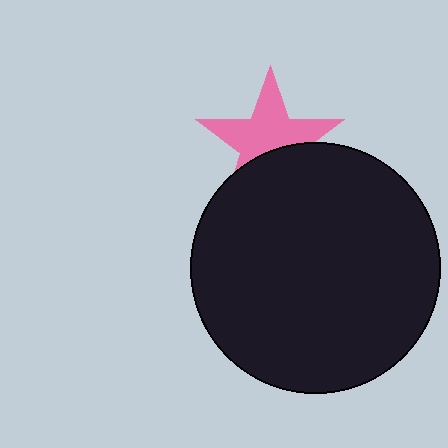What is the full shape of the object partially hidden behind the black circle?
The partially hidden object is a pink star.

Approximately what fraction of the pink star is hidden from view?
Roughly 39% of the pink star is hidden behind the black circle.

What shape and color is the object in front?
The object in front is a black circle.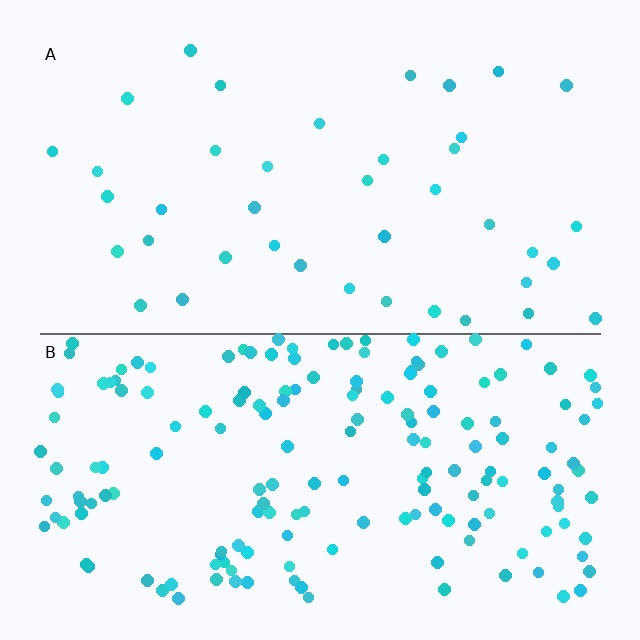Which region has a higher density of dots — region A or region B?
B (the bottom).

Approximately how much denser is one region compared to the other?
Approximately 4.3× — region B over region A.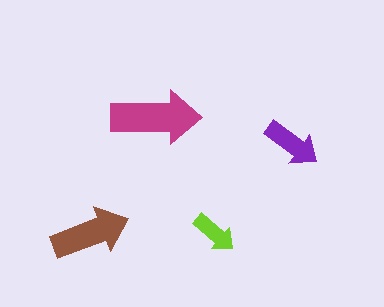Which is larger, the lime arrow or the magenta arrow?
The magenta one.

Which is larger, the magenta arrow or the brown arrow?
The magenta one.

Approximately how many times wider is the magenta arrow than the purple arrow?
About 1.5 times wider.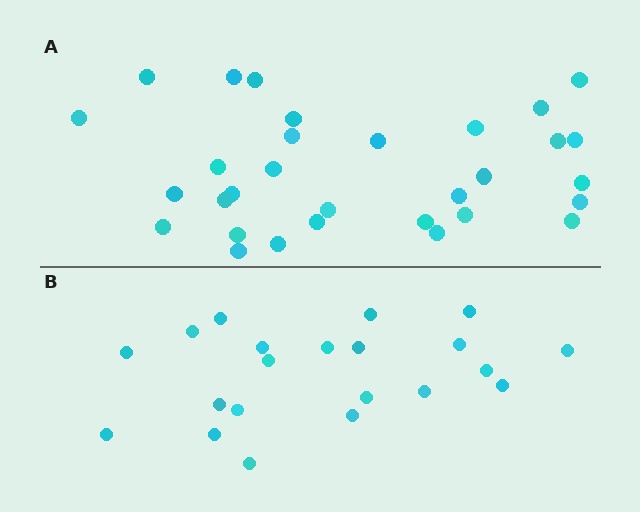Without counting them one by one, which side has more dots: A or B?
Region A (the top region) has more dots.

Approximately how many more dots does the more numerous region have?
Region A has roughly 10 or so more dots than region B.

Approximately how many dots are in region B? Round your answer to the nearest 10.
About 20 dots. (The exact count is 21, which rounds to 20.)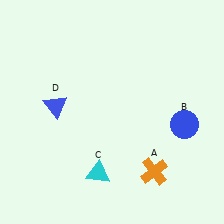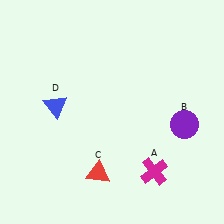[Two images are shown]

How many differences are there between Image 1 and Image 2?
There are 3 differences between the two images.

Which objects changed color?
A changed from orange to magenta. B changed from blue to purple. C changed from cyan to red.